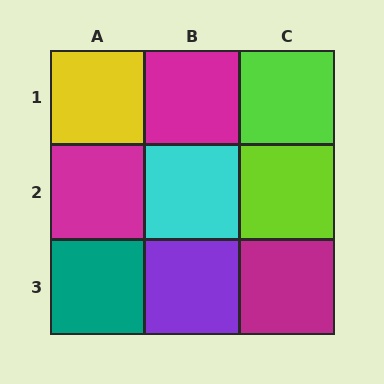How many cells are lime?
2 cells are lime.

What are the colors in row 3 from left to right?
Teal, purple, magenta.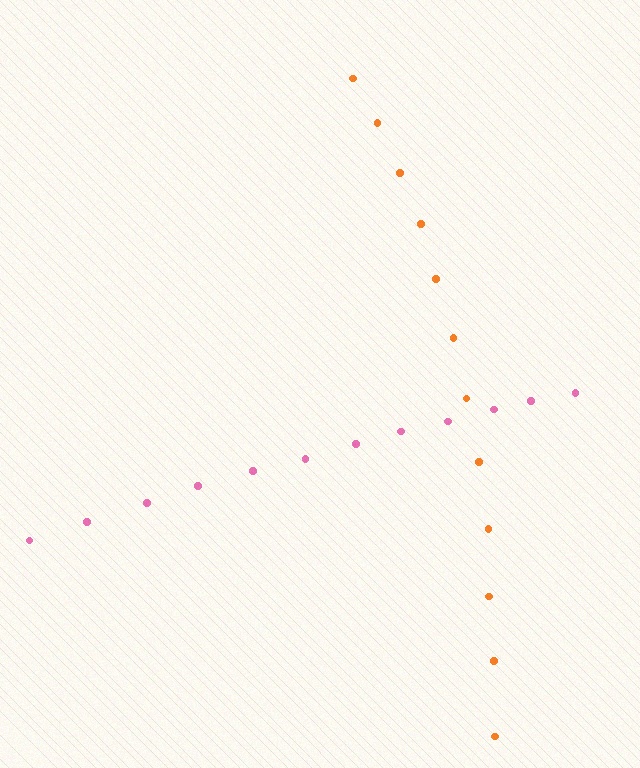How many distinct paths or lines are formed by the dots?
There are 2 distinct paths.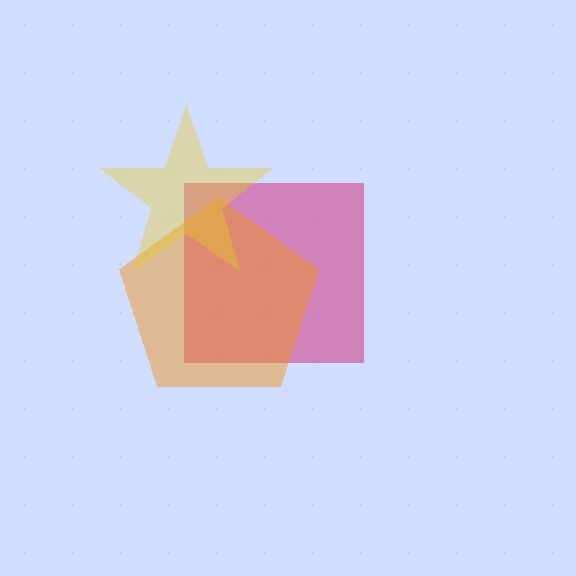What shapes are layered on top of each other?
The layered shapes are: a magenta square, an orange pentagon, a yellow star.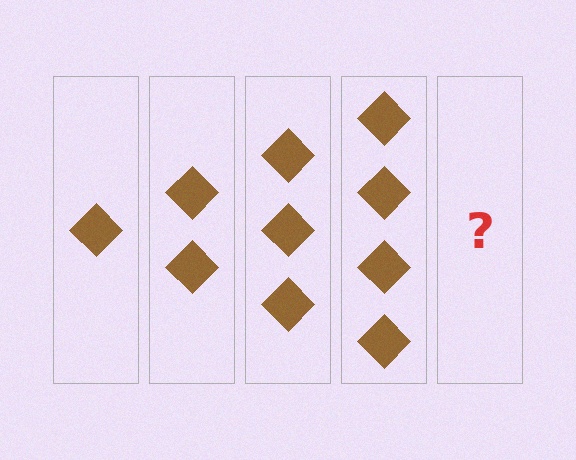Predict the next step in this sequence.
The next step is 5 diamonds.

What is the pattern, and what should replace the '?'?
The pattern is that each step adds one more diamond. The '?' should be 5 diamonds.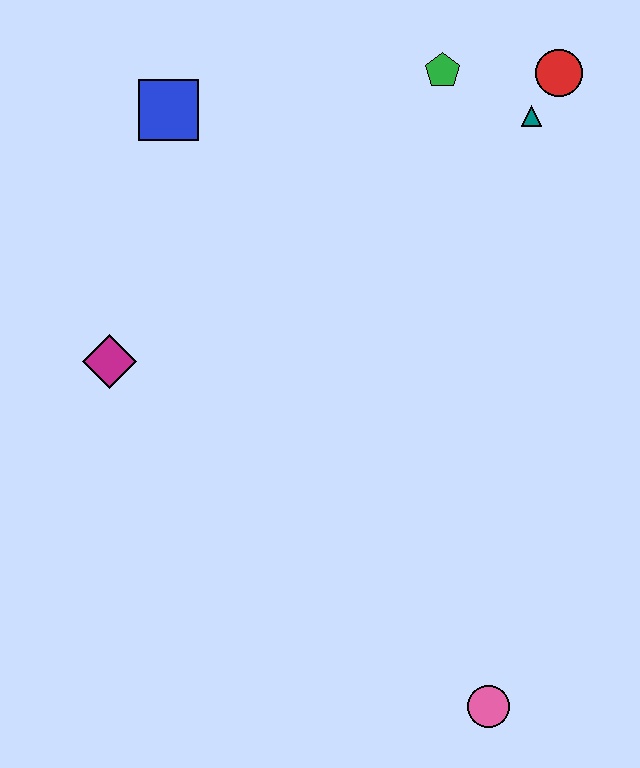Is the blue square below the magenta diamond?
No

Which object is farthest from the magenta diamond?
The red circle is farthest from the magenta diamond.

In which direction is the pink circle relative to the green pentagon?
The pink circle is below the green pentagon.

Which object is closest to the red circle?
The teal triangle is closest to the red circle.